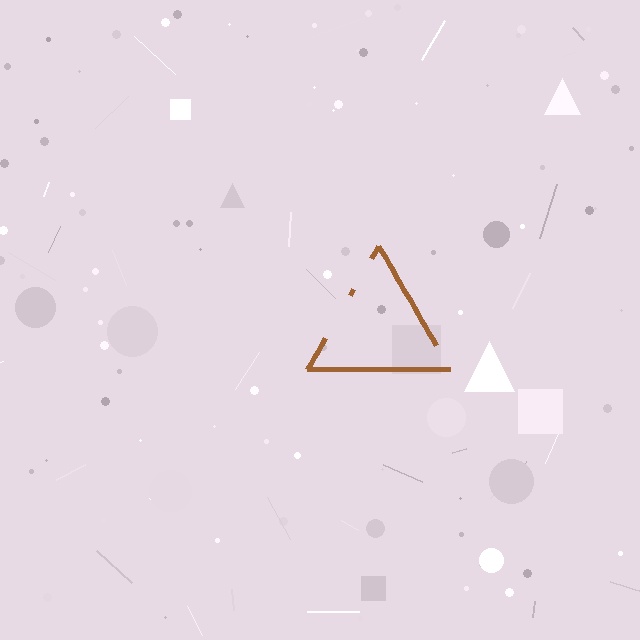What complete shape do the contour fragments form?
The contour fragments form a triangle.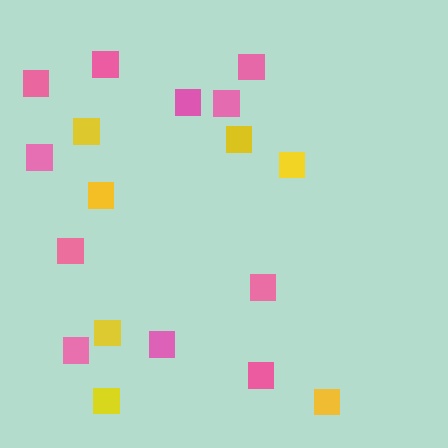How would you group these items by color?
There are 2 groups: one group of pink squares (11) and one group of yellow squares (7).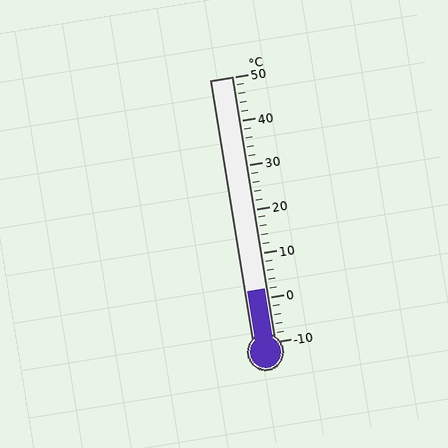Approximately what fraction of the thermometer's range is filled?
The thermometer is filled to approximately 20% of its range.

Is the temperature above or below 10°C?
The temperature is below 10°C.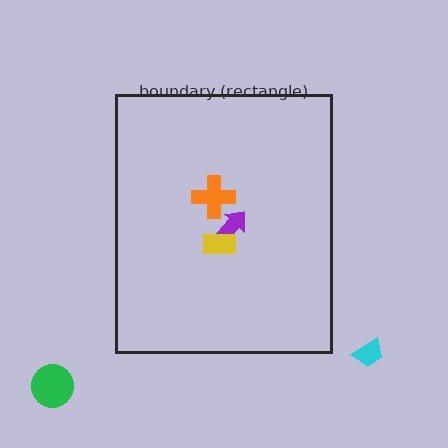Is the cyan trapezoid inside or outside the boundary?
Outside.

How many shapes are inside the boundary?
3 inside, 2 outside.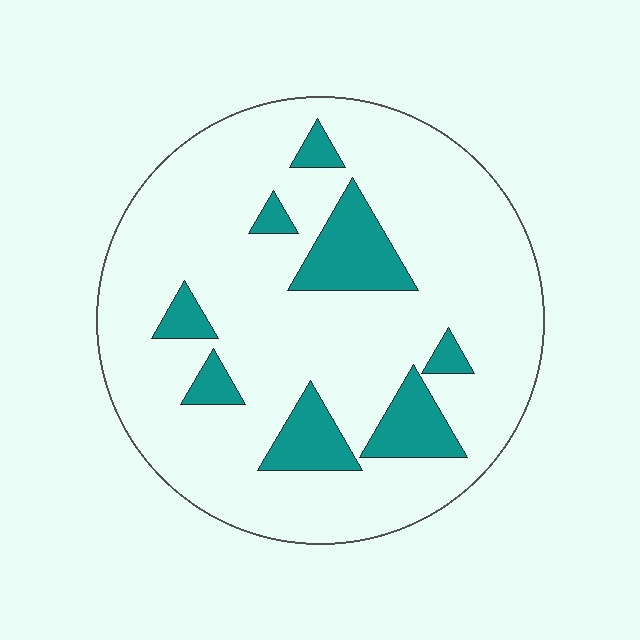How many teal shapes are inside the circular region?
8.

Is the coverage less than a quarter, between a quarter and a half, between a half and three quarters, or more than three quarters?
Less than a quarter.